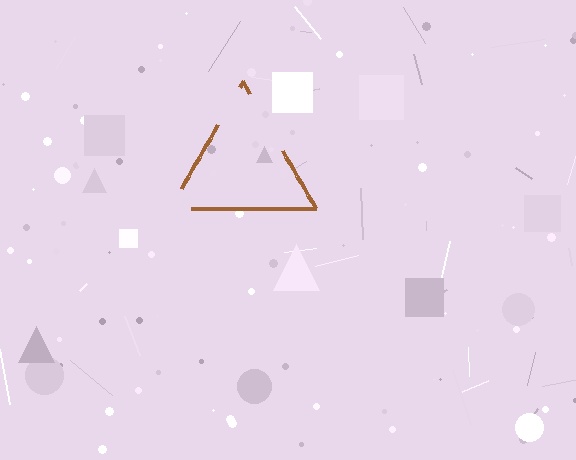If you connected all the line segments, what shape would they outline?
They would outline a triangle.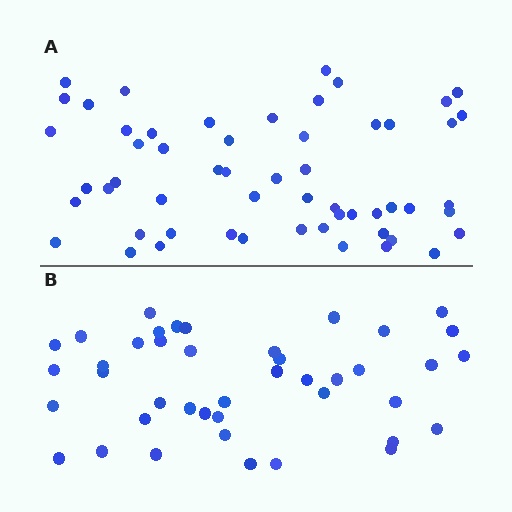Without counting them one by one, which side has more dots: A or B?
Region A (the top region) has more dots.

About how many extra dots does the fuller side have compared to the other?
Region A has approximately 15 more dots than region B.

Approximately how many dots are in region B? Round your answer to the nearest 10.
About 40 dots. (The exact count is 42, which rounds to 40.)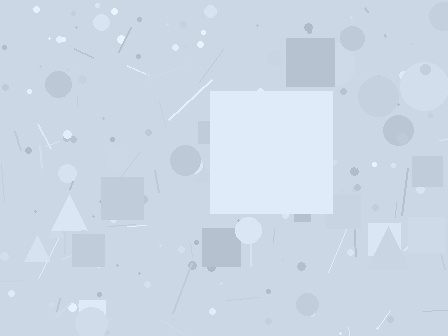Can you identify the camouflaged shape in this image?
The camouflaged shape is a square.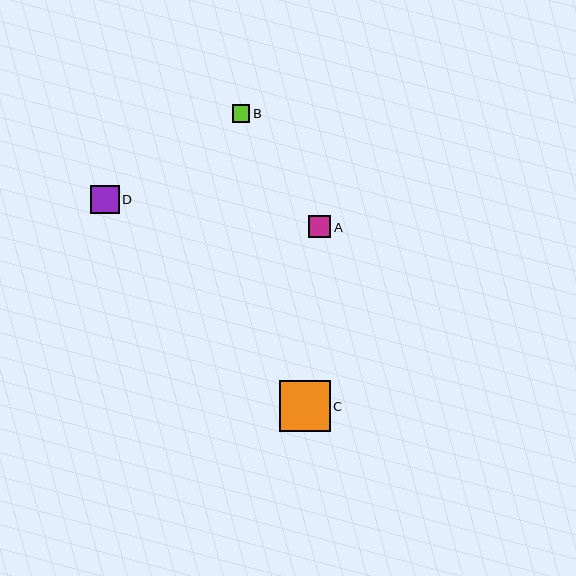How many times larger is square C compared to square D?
Square C is approximately 1.8 times the size of square D.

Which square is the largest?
Square C is the largest with a size of approximately 51 pixels.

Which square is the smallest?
Square B is the smallest with a size of approximately 18 pixels.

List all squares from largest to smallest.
From largest to smallest: C, D, A, B.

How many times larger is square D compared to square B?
Square D is approximately 1.6 times the size of square B.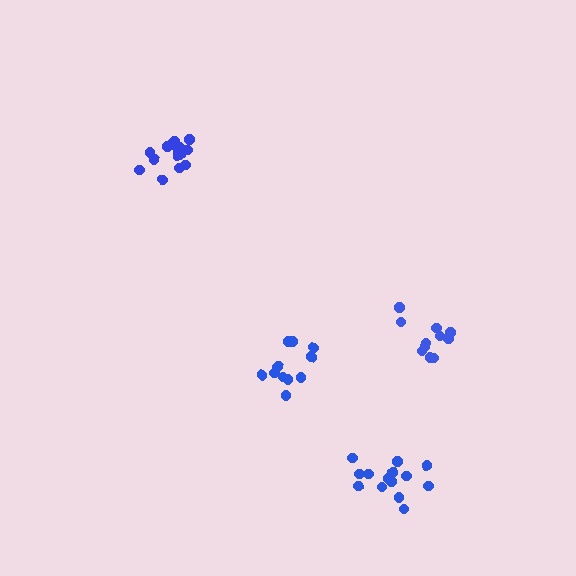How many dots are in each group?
Group 1: 11 dots, Group 2: 15 dots, Group 3: 11 dots, Group 4: 14 dots (51 total).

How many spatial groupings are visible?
There are 4 spatial groupings.